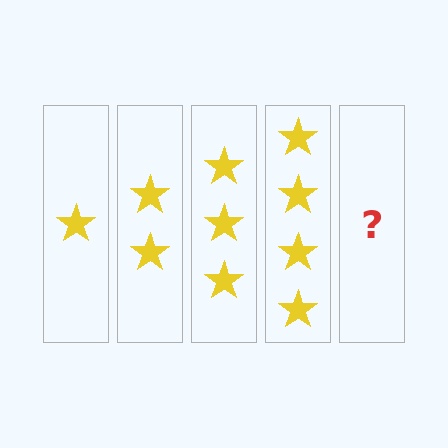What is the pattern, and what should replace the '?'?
The pattern is that each step adds one more star. The '?' should be 5 stars.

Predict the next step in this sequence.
The next step is 5 stars.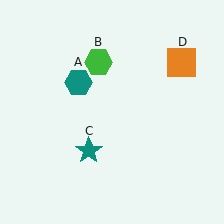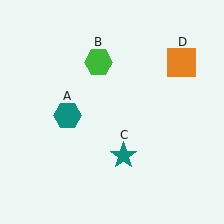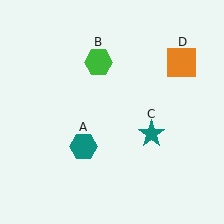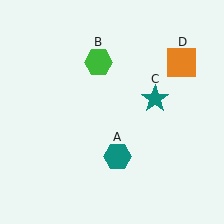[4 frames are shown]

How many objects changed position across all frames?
2 objects changed position: teal hexagon (object A), teal star (object C).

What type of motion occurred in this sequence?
The teal hexagon (object A), teal star (object C) rotated counterclockwise around the center of the scene.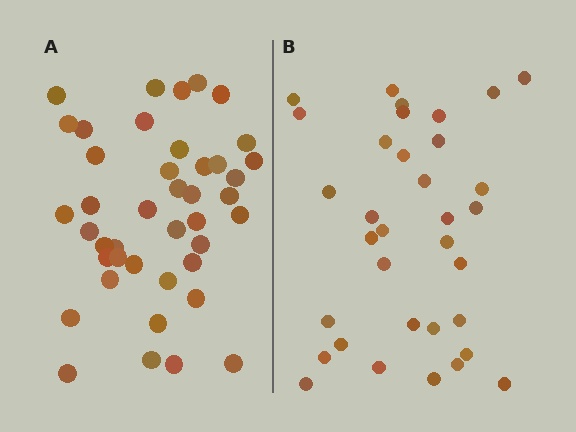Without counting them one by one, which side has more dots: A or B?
Region A (the left region) has more dots.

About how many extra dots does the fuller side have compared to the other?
Region A has roughly 8 or so more dots than region B.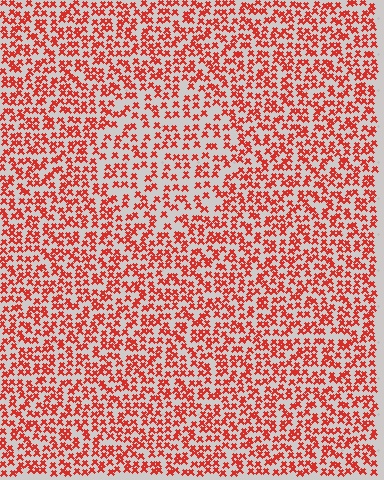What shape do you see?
I see a circle.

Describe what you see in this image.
The image contains small red elements arranged at two different densities. A circle-shaped region is visible where the elements are less densely packed than the surrounding area.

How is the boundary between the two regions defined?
The boundary is defined by a change in element density (approximately 1.5x ratio). All elements are the same color, size, and shape.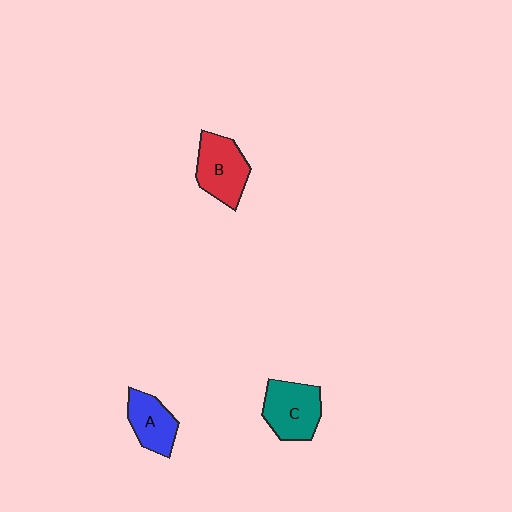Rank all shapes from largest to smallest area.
From largest to smallest: C (teal), B (red), A (blue).